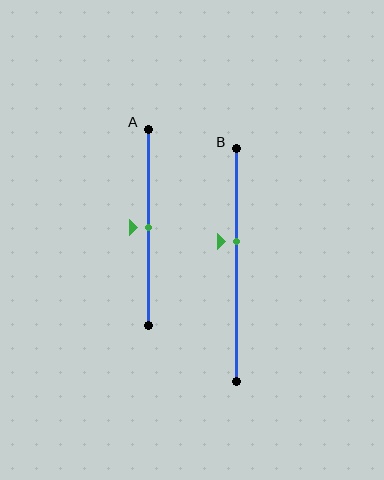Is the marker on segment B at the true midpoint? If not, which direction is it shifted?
No, the marker on segment B is shifted upward by about 10% of the segment length.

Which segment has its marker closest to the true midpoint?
Segment A has its marker closest to the true midpoint.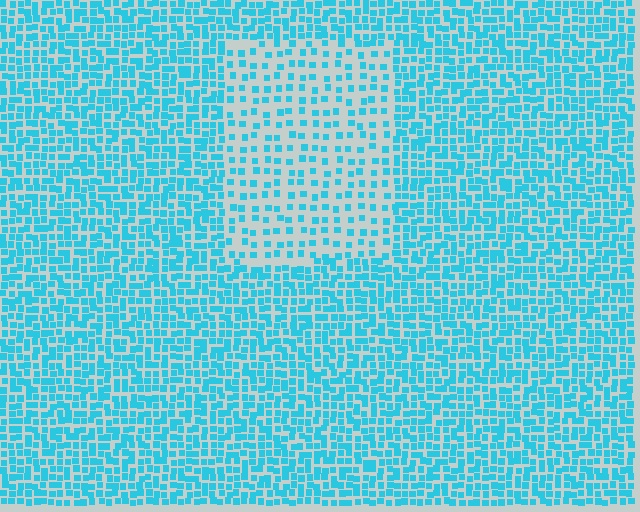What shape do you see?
I see a rectangle.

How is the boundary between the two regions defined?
The boundary is defined by a change in element density (approximately 2.2x ratio). All elements are the same color, size, and shape.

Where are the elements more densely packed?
The elements are more densely packed outside the rectangle boundary.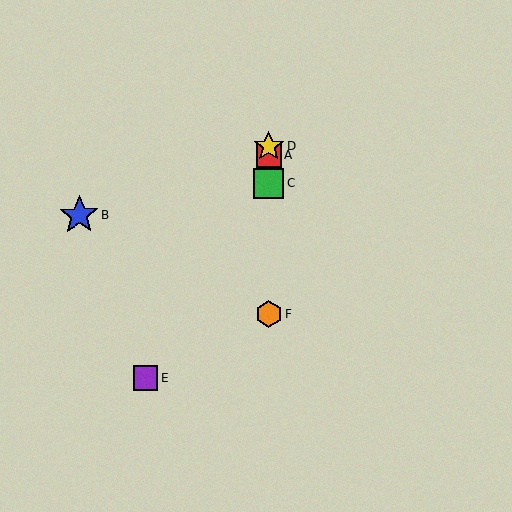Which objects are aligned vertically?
Objects A, C, D, F are aligned vertically.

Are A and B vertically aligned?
No, A is at x≈268 and B is at x≈79.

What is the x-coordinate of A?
Object A is at x≈268.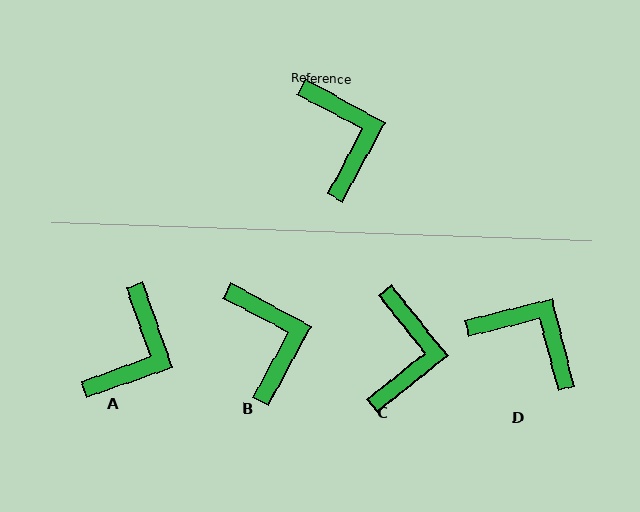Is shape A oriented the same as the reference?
No, it is off by about 43 degrees.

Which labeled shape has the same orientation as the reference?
B.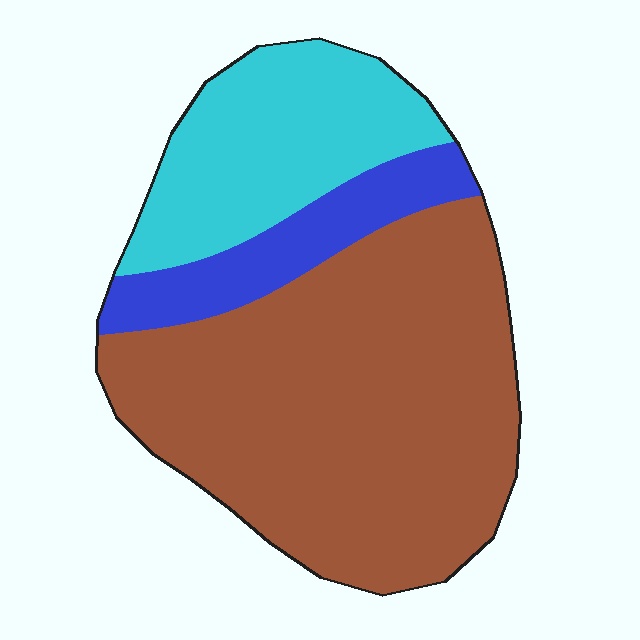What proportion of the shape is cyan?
Cyan takes up about one quarter (1/4) of the shape.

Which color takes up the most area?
Brown, at roughly 65%.